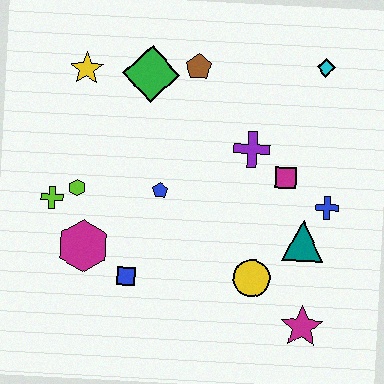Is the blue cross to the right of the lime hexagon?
Yes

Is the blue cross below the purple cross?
Yes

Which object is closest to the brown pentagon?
The green diamond is closest to the brown pentagon.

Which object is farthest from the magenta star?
The yellow star is farthest from the magenta star.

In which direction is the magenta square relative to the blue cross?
The magenta square is to the left of the blue cross.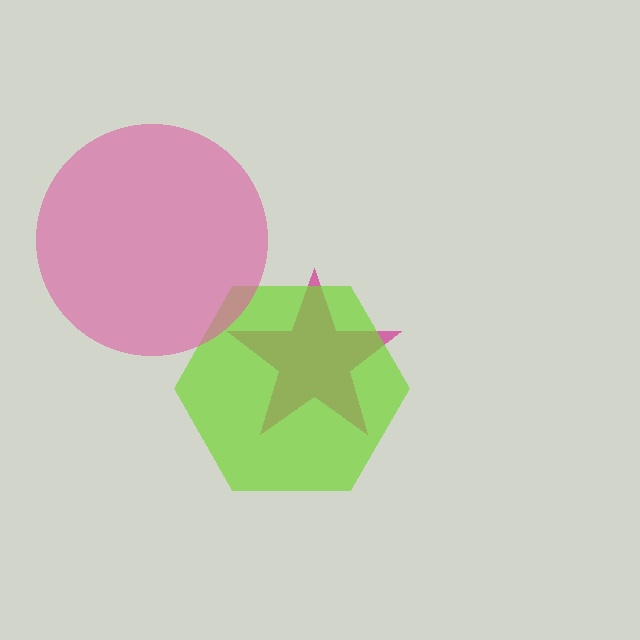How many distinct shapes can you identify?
There are 3 distinct shapes: a magenta star, a lime hexagon, a pink circle.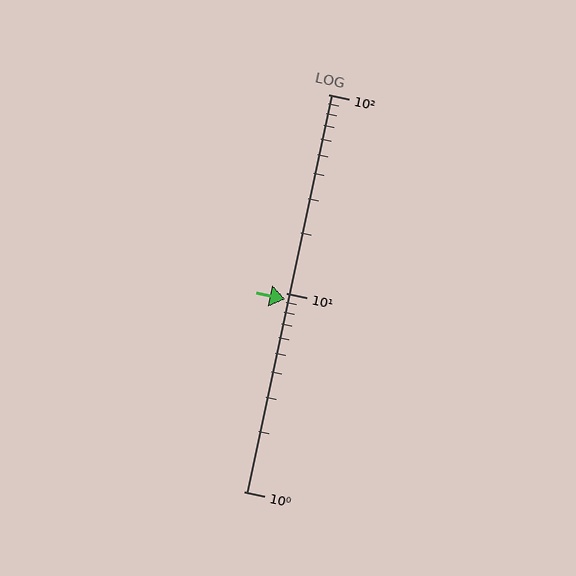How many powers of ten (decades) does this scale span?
The scale spans 2 decades, from 1 to 100.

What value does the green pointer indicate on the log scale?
The pointer indicates approximately 9.3.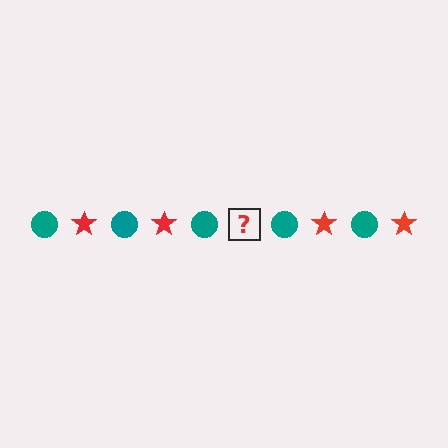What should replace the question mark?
The question mark should be replaced with a red star.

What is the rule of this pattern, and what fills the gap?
The rule is that the pattern alternates between teal circle and red star. The gap should be filled with a red star.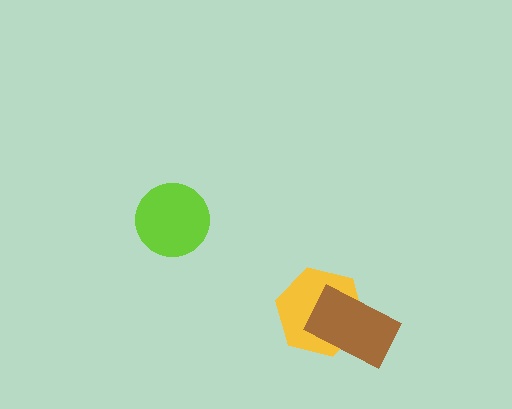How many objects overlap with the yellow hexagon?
1 object overlaps with the yellow hexagon.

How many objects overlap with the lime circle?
0 objects overlap with the lime circle.